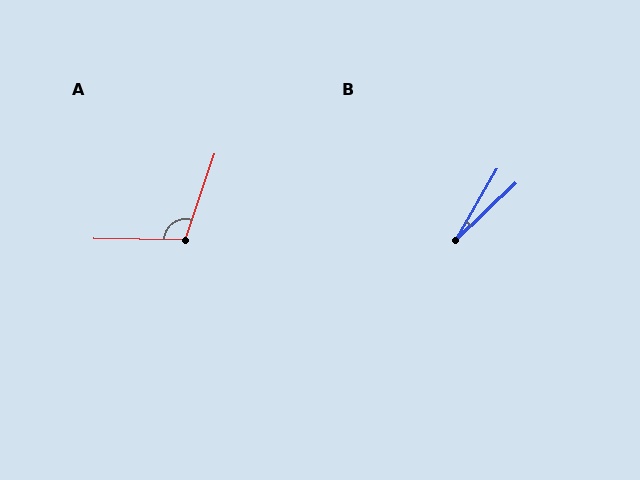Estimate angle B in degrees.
Approximately 16 degrees.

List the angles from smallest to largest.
B (16°), A (108°).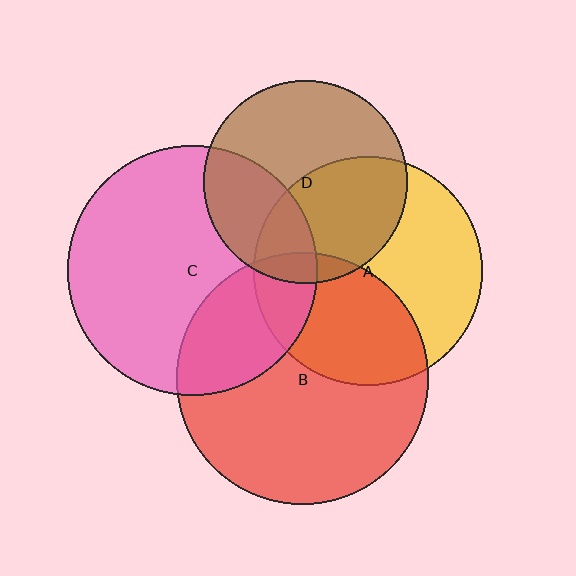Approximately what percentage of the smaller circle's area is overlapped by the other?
Approximately 30%.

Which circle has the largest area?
Circle B (red).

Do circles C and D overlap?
Yes.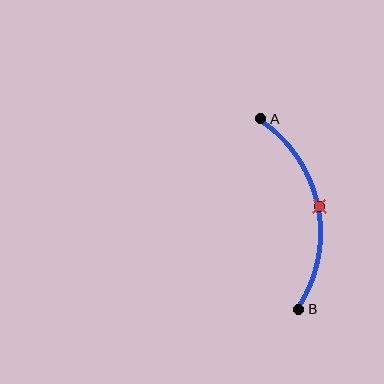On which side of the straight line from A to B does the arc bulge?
The arc bulges to the right of the straight line connecting A and B.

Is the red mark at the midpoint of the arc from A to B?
Yes. The red mark lies on the arc at equal arc-length from both A and B — it is the arc midpoint.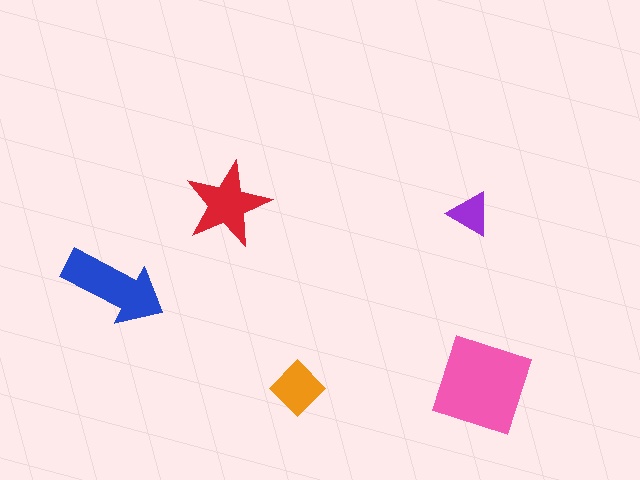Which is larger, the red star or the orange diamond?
The red star.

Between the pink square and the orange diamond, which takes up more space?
The pink square.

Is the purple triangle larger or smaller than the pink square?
Smaller.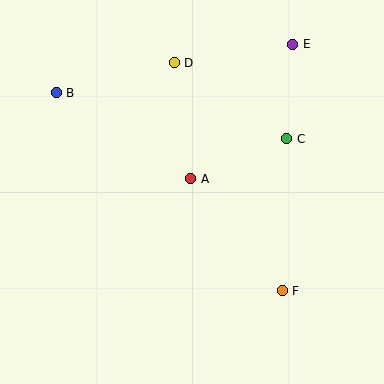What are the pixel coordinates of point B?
Point B is at (56, 93).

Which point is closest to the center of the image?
Point A at (191, 179) is closest to the center.